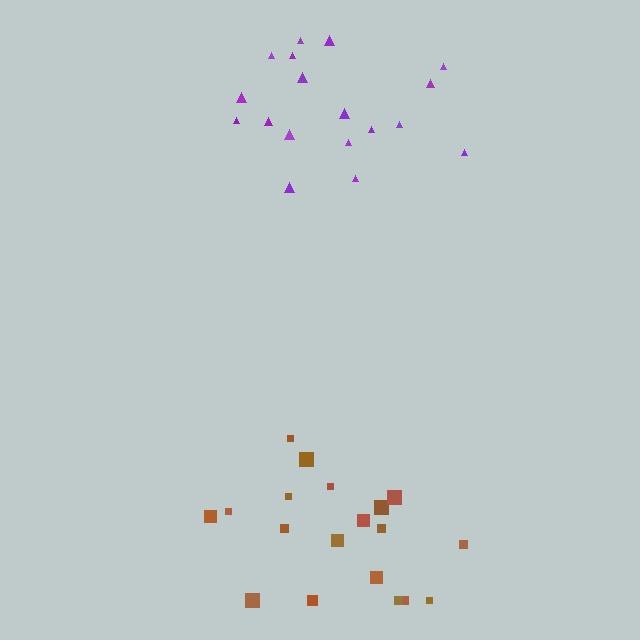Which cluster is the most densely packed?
Brown.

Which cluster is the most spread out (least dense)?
Purple.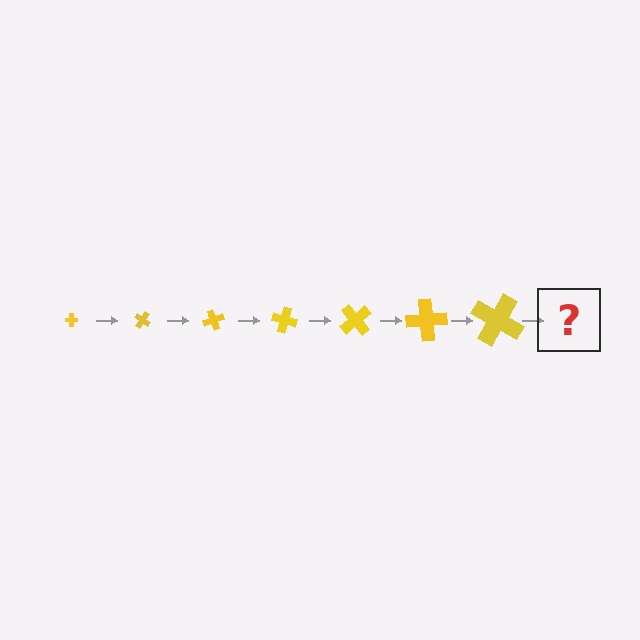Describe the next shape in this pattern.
It should be a cross, larger than the previous one and rotated 245 degrees from the start.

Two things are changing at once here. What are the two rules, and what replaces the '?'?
The two rules are that the cross grows larger each step and it rotates 35 degrees each step. The '?' should be a cross, larger than the previous one and rotated 245 degrees from the start.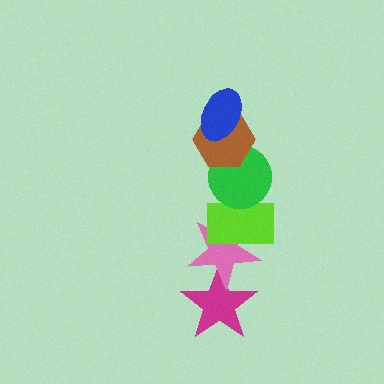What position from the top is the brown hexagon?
The brown hexagon is 2nd from the top.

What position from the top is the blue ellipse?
The blue ellipse is 1st from the top.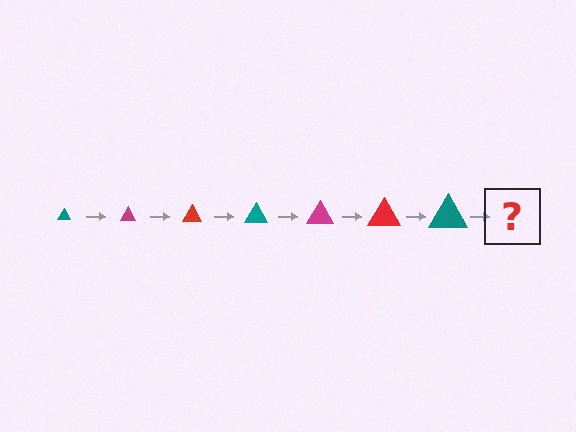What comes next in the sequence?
The next element should be a magenta triangle, larger than the previous one.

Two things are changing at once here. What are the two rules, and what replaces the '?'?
The two rules are that the triangle grows larger each step and the color cycles through teal, magenta, and red. The '?' should be a magenta triangle, larger than the previous one.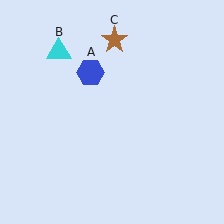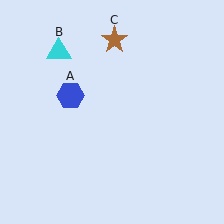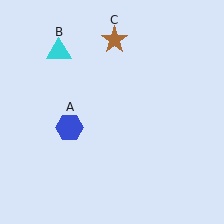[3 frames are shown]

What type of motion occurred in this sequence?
The blue hexagon (object A) rotated counterclockwise around the center of the scene.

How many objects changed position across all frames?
1 object changed position: blue hexagon (object A).